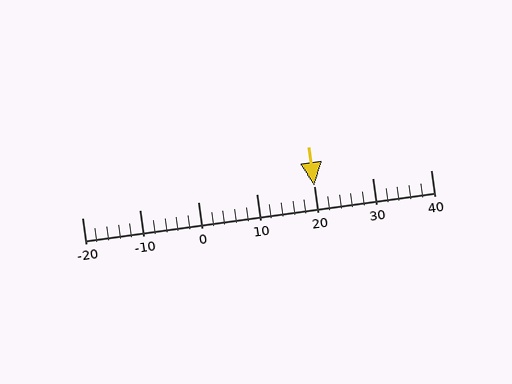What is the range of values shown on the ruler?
The ruler shows values from -20 to 40.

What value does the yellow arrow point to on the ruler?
The yellow arrow points to approximately 20.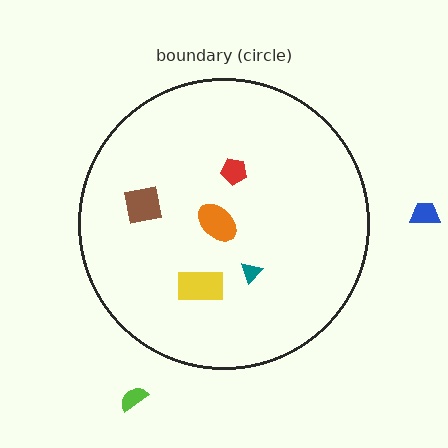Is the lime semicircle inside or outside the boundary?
Outside.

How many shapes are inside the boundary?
5 inside, 2 outside.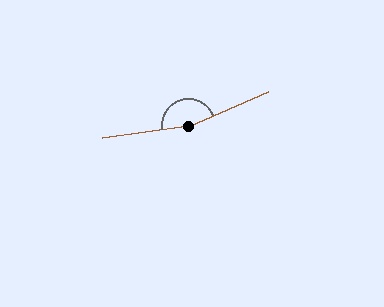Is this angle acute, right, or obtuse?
It is obtuse.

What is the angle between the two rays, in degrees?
Approximately 165 degrees.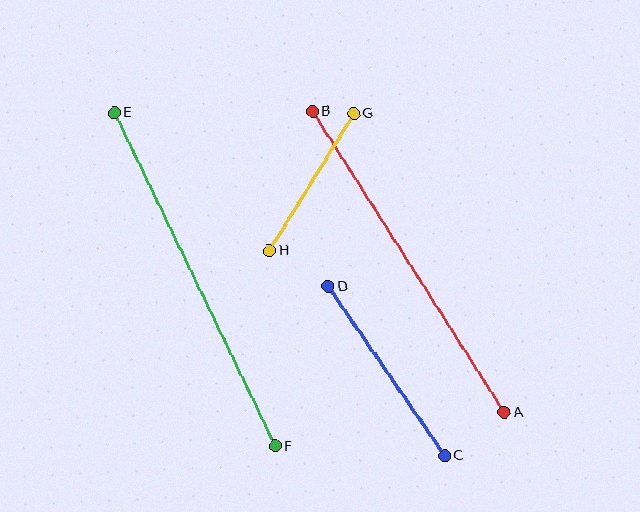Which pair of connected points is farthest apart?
Points E and F are farthest apart.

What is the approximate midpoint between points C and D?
The midpoint is at approximately (386, 371) pixels.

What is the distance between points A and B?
The distance is approximately 357 pixels.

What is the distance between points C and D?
The distance is approximately 205 pixels.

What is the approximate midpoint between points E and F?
The midpoint is at approximately (195, 279) pixels.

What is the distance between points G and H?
The distance is approximately 161 pixels.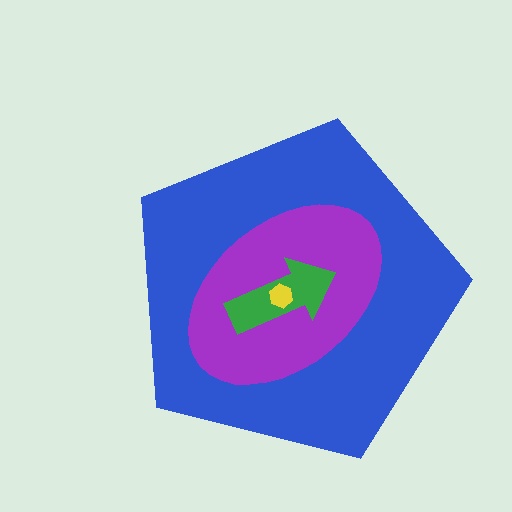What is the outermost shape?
The blue pentagon.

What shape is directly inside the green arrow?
The yellow hexagon.